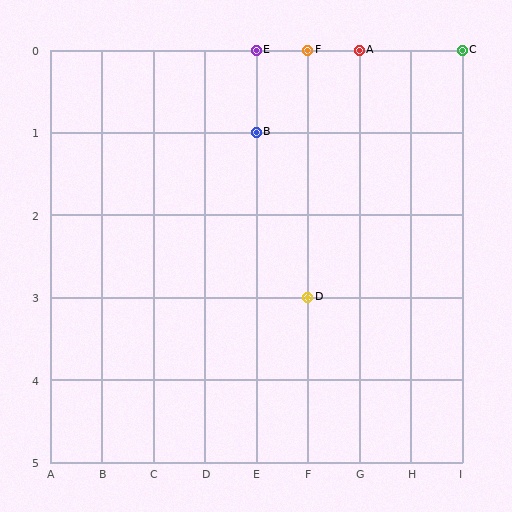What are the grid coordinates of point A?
Point A is at grid coordinates (G, 0).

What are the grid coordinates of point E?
Point E is at grid coordinates (E, 0).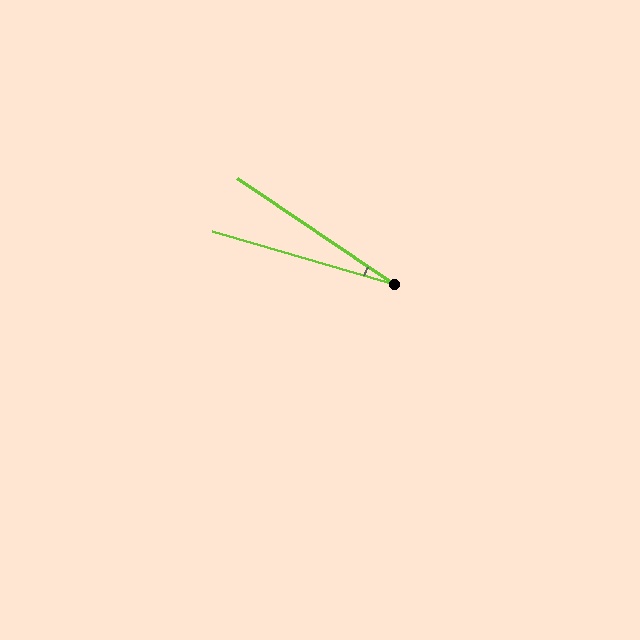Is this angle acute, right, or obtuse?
It is acute.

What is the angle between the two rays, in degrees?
Approximately 18 degrees.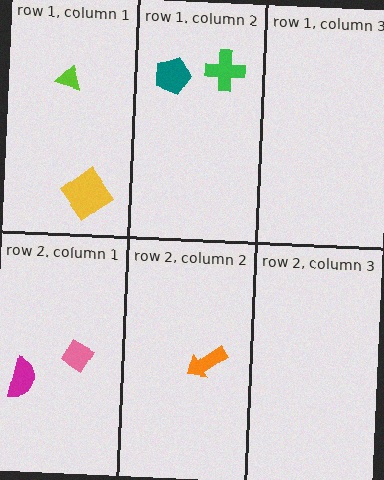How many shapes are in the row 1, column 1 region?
2.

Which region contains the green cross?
The row 1, column 2 region.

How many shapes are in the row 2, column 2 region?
1.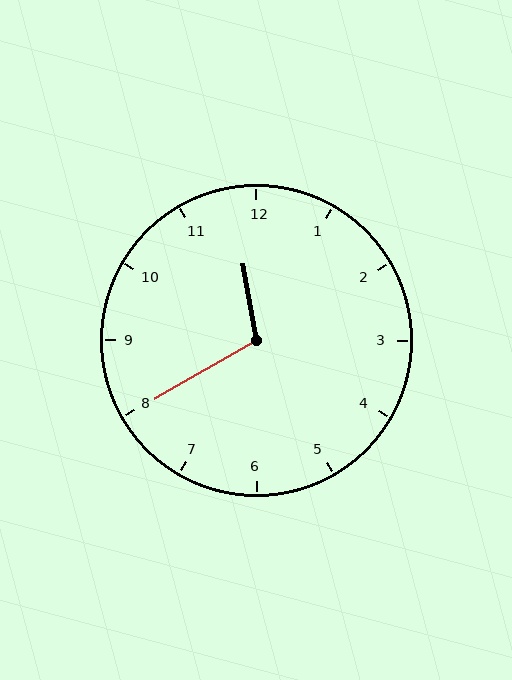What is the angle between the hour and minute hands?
Approximately 110 degrees.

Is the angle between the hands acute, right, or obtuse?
It is obtuse.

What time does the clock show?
11:40.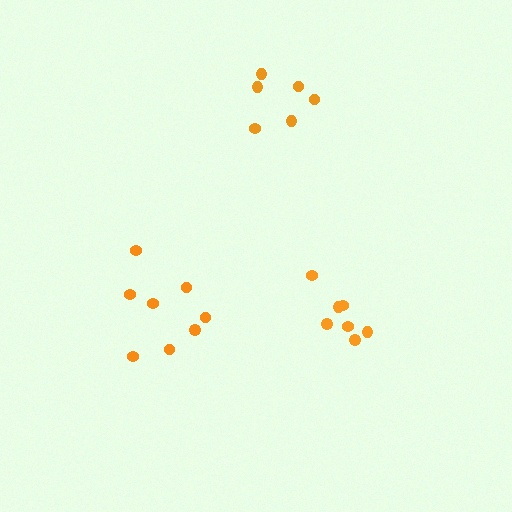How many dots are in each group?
Group 1: 7 dots, Group 2: 6 dots, Group 3: 8 dots (21 total).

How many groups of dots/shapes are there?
There are 3 groups.